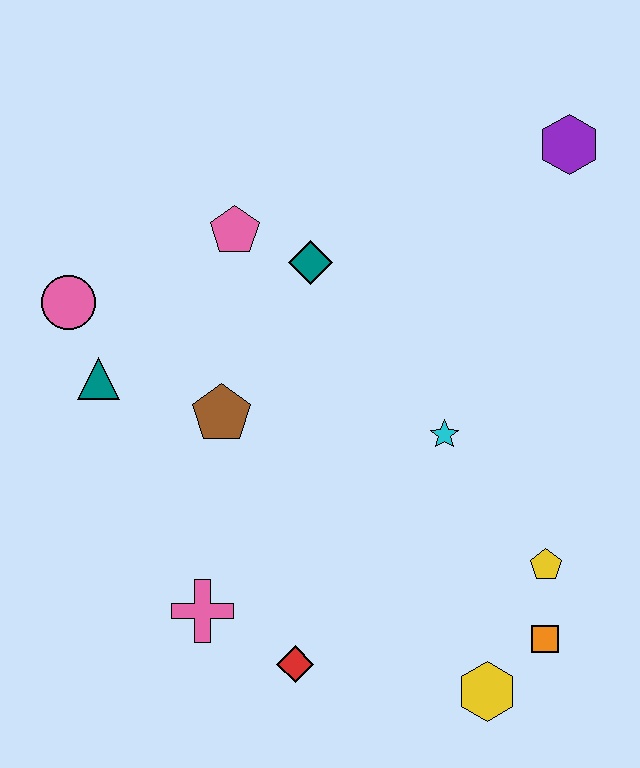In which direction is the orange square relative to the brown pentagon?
The orange square is to the right of the brown pentagon.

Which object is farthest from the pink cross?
The purple hexagon is farthest from the pink cross.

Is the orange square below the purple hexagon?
Yes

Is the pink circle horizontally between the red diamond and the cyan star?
No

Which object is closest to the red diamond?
The pink cross is closest to the red diamond.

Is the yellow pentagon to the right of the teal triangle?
Yes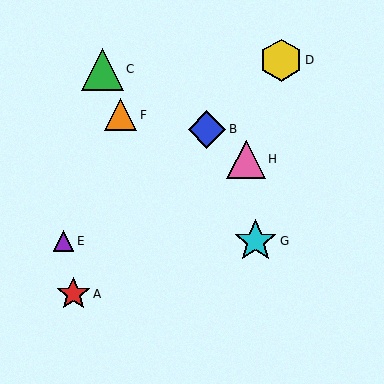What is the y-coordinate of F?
Object F is at y≈115.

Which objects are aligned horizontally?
Objects E, G are aligned horizontally.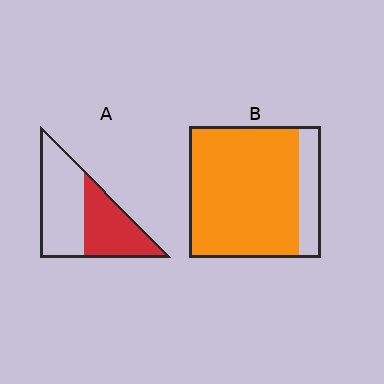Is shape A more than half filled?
No.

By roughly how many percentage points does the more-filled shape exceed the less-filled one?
By roughly 40 percentage points (B over A).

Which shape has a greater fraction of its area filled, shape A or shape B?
Shape B.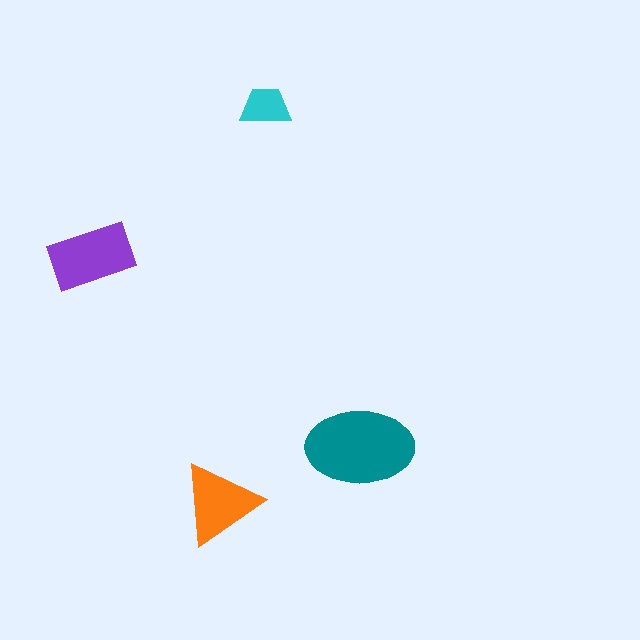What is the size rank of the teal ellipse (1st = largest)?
1st.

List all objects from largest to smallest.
The teal ellipse, the purple rectangle, the orange triangle, the cyan trapezoid.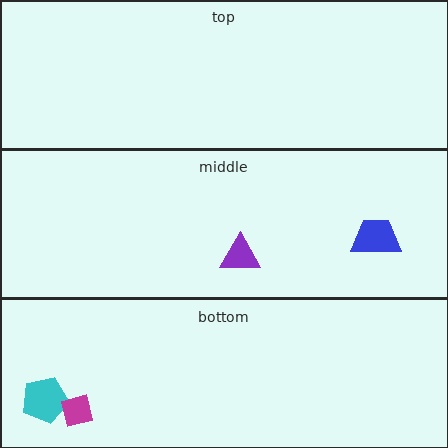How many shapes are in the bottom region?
2.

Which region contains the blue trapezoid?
The middle region.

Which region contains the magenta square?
The bottom region.